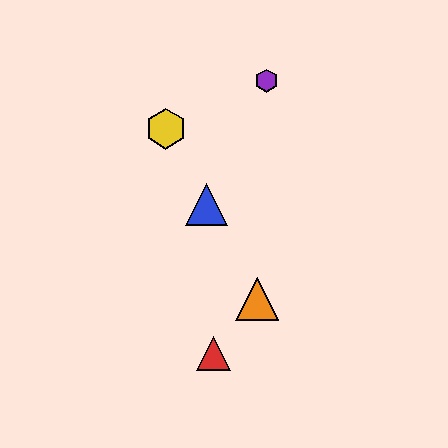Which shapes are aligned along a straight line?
The blue triangle, the green hexagon, the yellow hexagon, the orange triangle are aligned along a straight line.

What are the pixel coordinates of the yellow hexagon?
The yellow hexagon is at (166, 129).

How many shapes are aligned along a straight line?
4 shapes (the blue triangle, the green hexagon, the yellow hexagon, the orange triangle) are aligned along a straight line.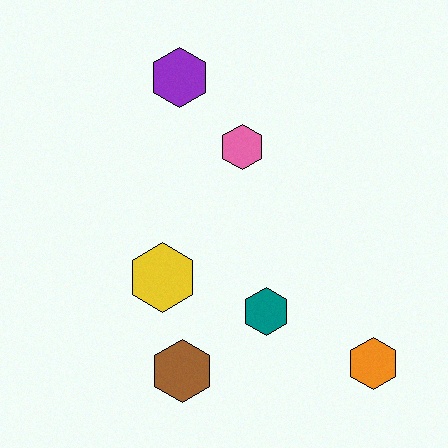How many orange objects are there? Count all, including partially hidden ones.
There is 1 orange object.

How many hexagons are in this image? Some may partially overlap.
There are 6 hexagons.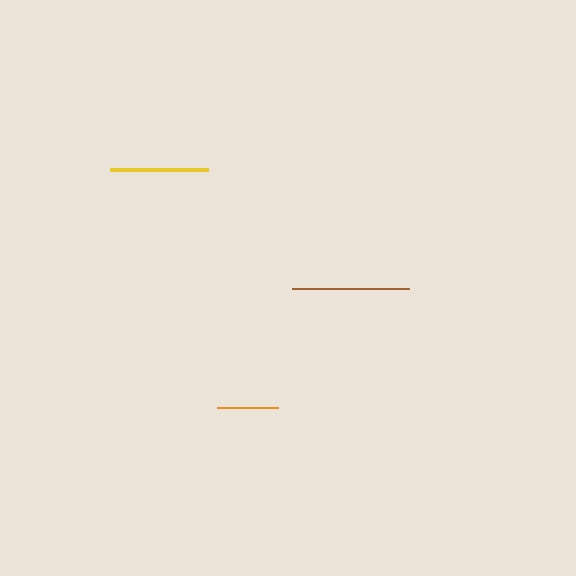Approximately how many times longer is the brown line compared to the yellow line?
The brown line is approximately 1.2 times the length of the yellow line.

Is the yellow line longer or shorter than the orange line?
The yellow line is longer than the orange line.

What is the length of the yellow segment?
The yellow segment is approximately 98 pixels long.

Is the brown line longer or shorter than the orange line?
The brown line is longer than the orange line.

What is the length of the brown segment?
The brown segment is approximately 117 pixels long.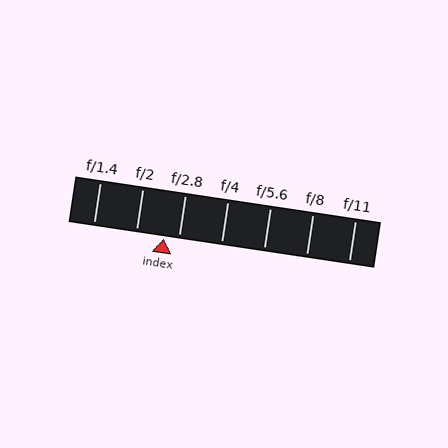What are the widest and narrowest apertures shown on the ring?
The widest aperture shown is f/1.4 and the narrowest is f/11.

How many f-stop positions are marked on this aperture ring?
There are 7 f-stop positions marked.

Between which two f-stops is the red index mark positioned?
The index mark is between f/2 and f/2.8.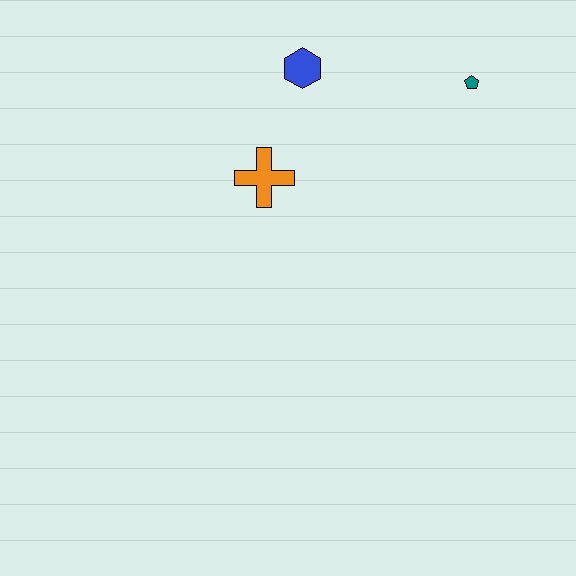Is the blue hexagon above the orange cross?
Yes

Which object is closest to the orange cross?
The blue hexagon is closest to the orange cross.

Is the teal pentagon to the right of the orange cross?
Yes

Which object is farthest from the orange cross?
The teal pentagon is farthest from the orange cross.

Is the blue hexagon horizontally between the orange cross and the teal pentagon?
Yes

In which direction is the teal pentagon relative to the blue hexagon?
The teal pentagon is to the right of the blue hexagon.